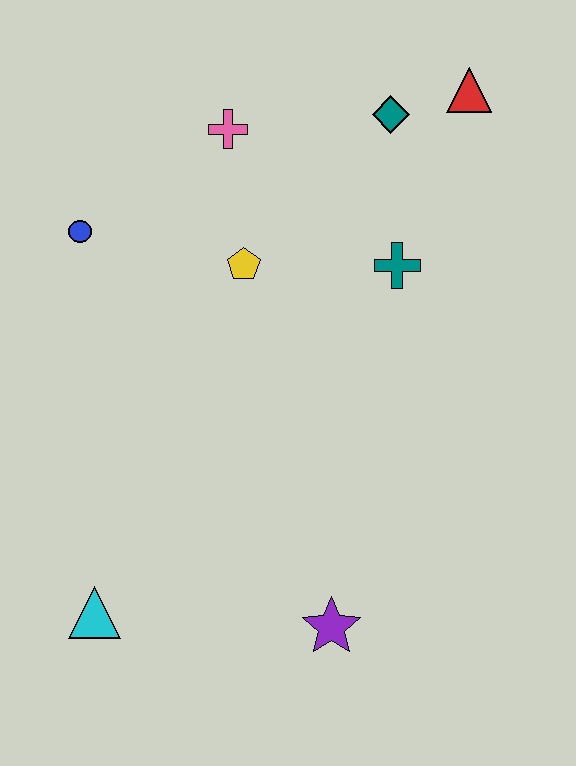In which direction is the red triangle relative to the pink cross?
The red triangle is to the right of the pink cross.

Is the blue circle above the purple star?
Yes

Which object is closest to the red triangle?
The teal diamond is closest to the red triangle.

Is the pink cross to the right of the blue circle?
Yes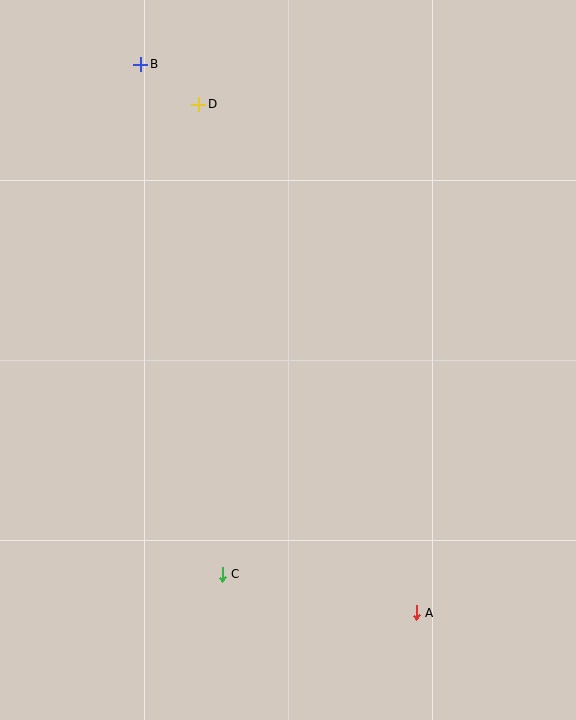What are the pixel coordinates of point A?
Point A is at (416, 613).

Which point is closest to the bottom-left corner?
Point C is closest to the bottom-left corner.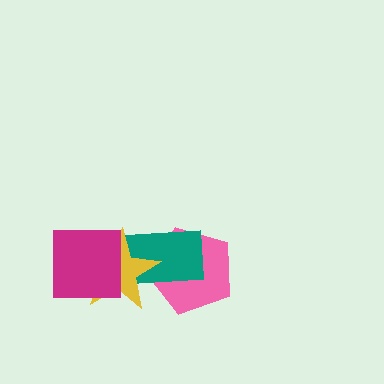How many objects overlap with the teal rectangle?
2 objects overlap with the teal rectangle.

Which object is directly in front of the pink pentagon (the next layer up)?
The teal rectangle is directly in front of the pink pentagon.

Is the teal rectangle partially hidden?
Yes, it is partially covered by another shape.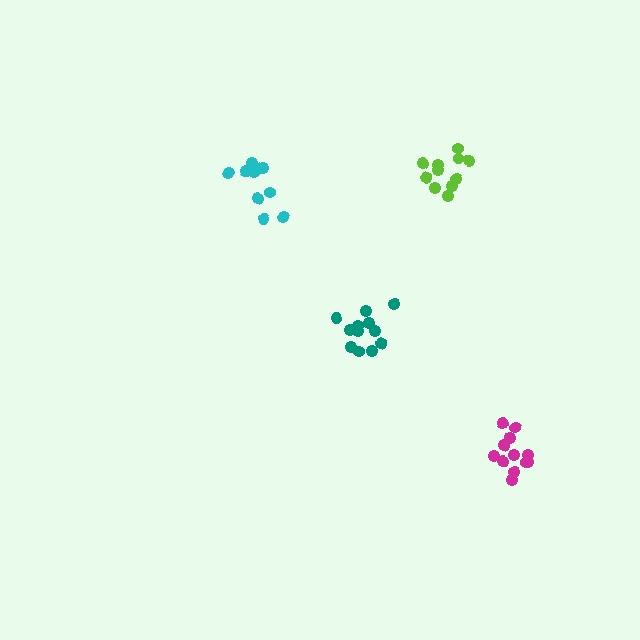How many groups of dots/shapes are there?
There are 4 groups.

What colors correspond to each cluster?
The clusters are colored: cyan, magenta, lime, teal.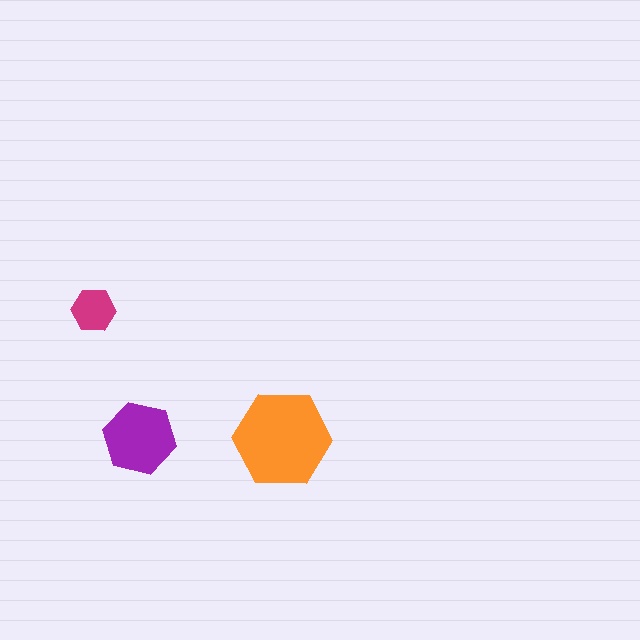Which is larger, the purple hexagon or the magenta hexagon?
The purple one.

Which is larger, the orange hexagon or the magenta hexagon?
The orange one.